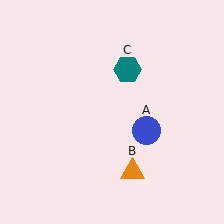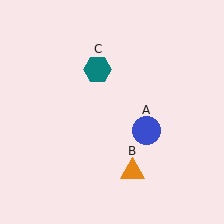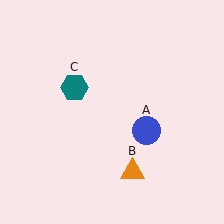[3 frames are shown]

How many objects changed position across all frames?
1 object changed position: teal hexagon (object C).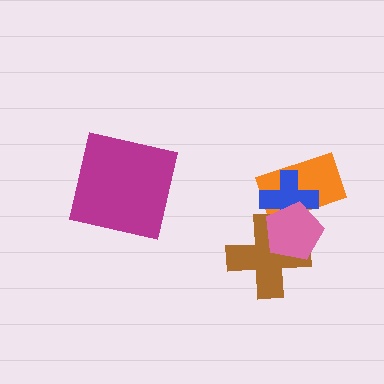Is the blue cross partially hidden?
Yes, it is partially covered by another shape.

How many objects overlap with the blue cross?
3 objects overlap with the blue cross.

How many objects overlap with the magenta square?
0 objects overlap with the magenta square.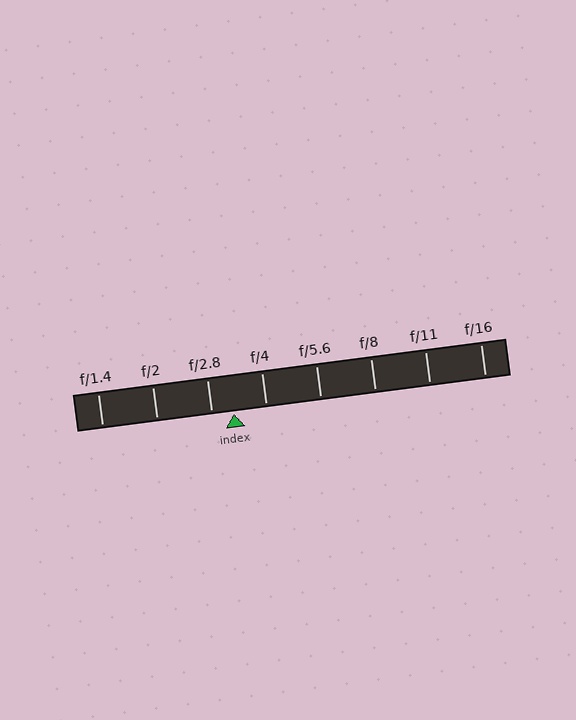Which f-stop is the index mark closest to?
The index mark is closest to f/2.8.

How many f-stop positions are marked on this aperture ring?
There are 8 f-stop positions marked.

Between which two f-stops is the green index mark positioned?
The index mark is between f/2.8 and f/4.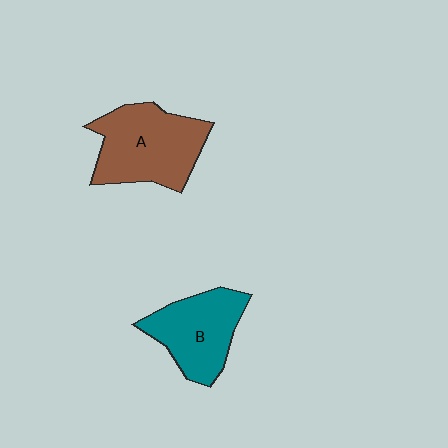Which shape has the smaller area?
Shape B (teal).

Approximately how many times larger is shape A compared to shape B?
Approximately 1.2 times.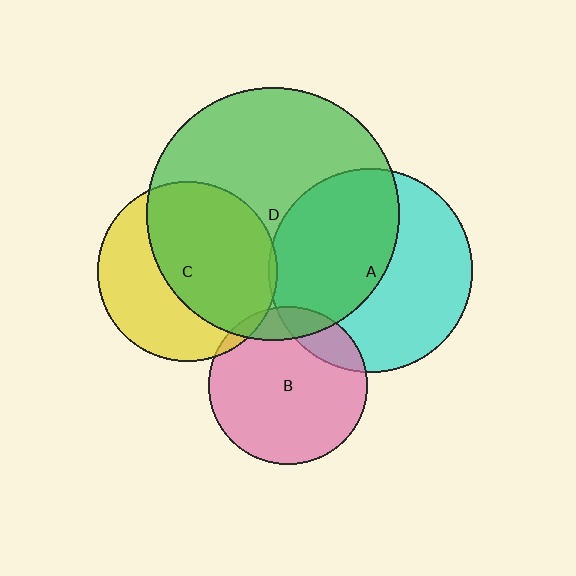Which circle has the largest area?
Circle D (green).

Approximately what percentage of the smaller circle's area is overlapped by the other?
Approximately 15%.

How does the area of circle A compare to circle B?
Approximately 1.7 times.